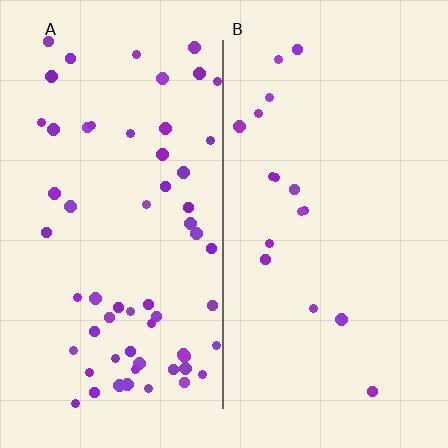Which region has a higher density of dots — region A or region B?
A (the left).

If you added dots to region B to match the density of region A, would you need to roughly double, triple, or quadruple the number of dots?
Approximately quadruple.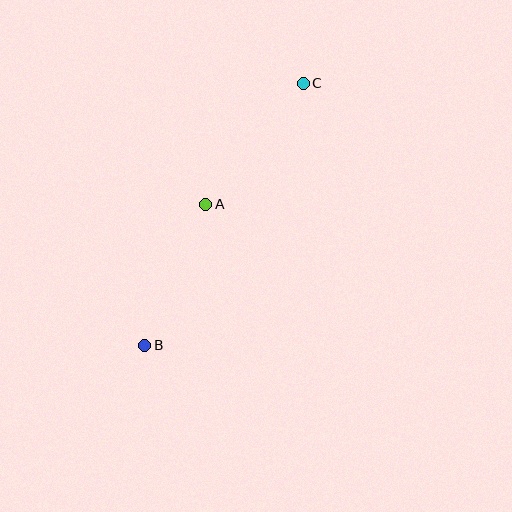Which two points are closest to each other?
Points A and B are closest to each other.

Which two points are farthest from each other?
Points B and C are farthest from each other.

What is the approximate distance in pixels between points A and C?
The distance between A and C is approximately 155 pixels.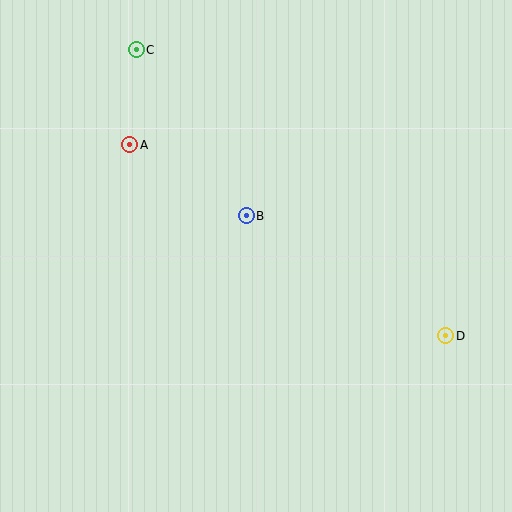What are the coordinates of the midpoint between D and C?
The midpoint between D and C is at (291, 193).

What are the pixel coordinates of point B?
Point B is at (246, 216).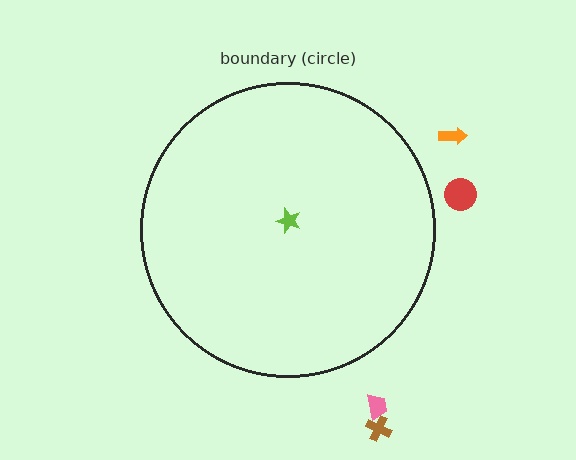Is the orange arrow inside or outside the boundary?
Outside.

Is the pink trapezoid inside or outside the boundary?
Outside.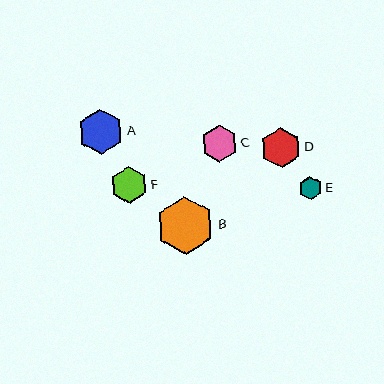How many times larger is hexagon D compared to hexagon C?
Hexagon D is approximately 1.1 times the size of hexagon C.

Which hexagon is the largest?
Hexagon B is the largest with a size of approximately 58 pixels.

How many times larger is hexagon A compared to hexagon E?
Hexagon A is approximately 2.0 times the size of hexagon E.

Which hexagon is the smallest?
Hexagon E is the smallest with a size of approximately 23 pixels.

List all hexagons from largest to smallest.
From largest to smallest: B, A, D, F, C, E.